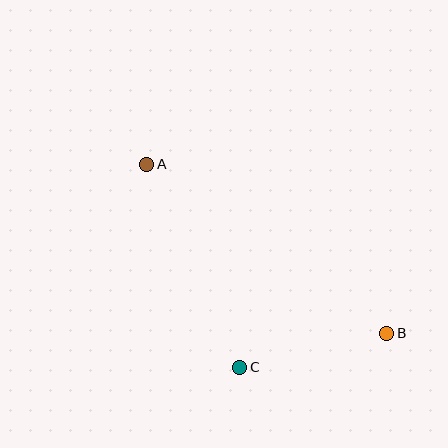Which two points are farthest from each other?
Points A and B are farthest from each other.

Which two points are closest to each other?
Points B and C are closest to each other.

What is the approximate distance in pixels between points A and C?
The distance between A and C is approximately 223 pixels.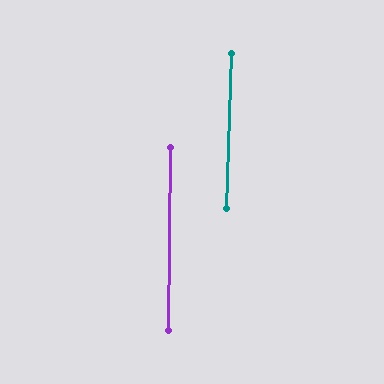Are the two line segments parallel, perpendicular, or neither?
Parallel — their directions differ by only 1.7°.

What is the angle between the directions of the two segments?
Approximately 2 degrees.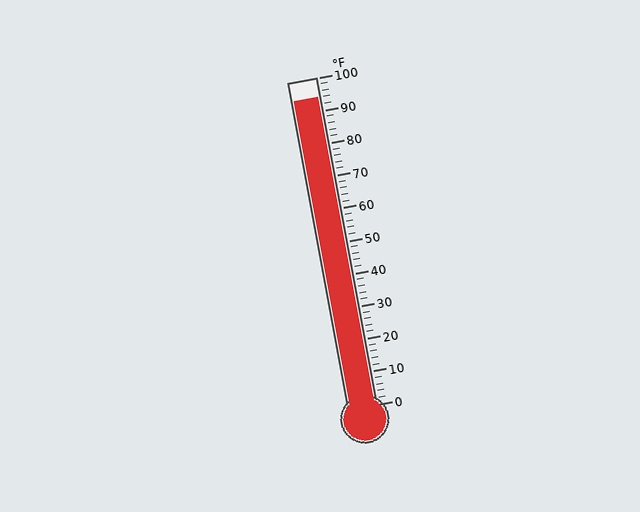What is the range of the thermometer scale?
The thermometer scale ranges from 0°F to 100°F.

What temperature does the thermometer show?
The thermometer shows approximately 94°F.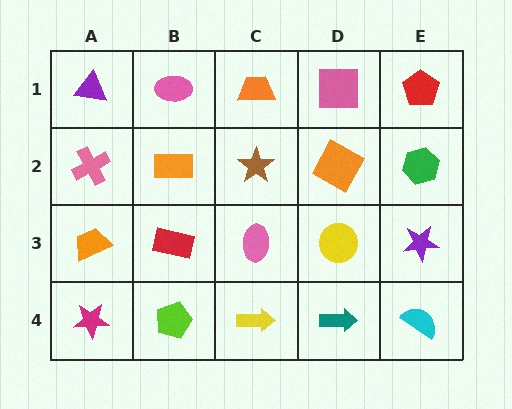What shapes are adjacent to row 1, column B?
An orange rectangle (row 2, column B), a purple triangle (row 1, column A), an orange trapezoid (row 1, column C).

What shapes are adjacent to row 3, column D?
An orange square (row 2, column D), a teal arrow (row 4, column D), a pink ellipse (row 3, column C), a purple star (row 3, column E).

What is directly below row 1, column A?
A pink cross.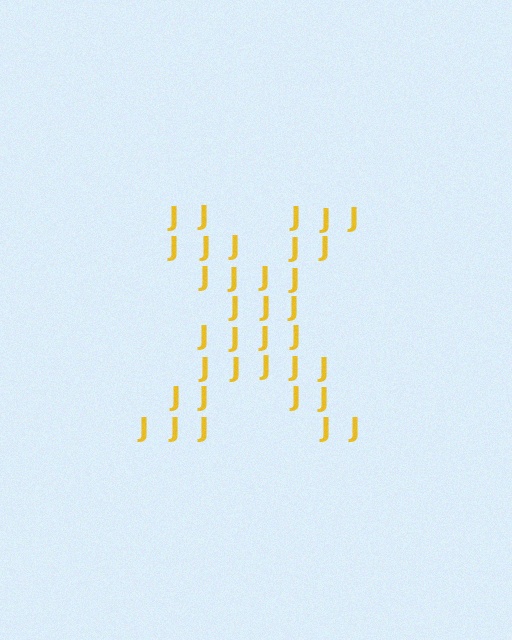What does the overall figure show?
The overall figure shows the letter X.